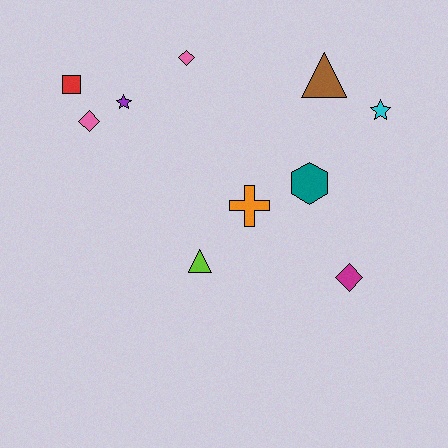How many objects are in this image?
There are 10 objects.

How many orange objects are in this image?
There is 1 orange object.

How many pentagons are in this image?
There are no pentagons.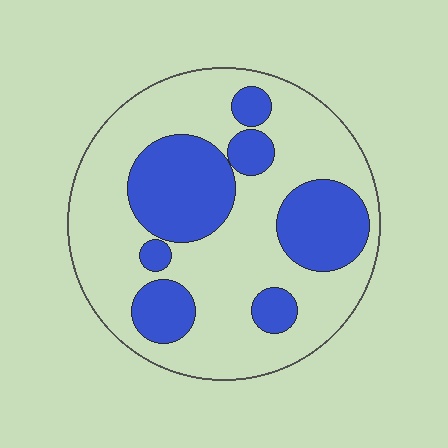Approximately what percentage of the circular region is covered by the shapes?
Approximately 30%.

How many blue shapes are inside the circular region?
7.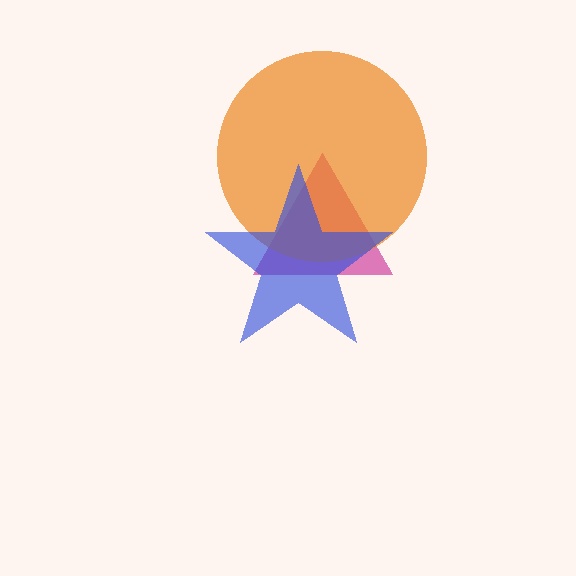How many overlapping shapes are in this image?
There are 3 overlapping shapes in the image.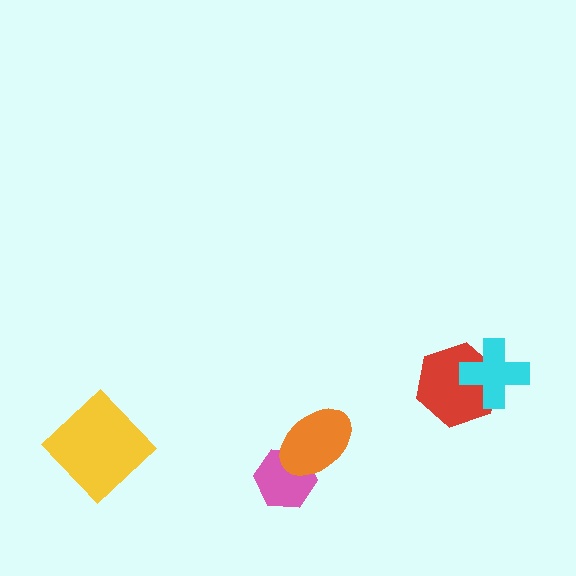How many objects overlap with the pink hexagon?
1 object overlaps with the pink hexagon.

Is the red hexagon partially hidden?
Yes, it is partially covered by another shape.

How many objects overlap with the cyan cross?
1 object overlaps with the cyan cross.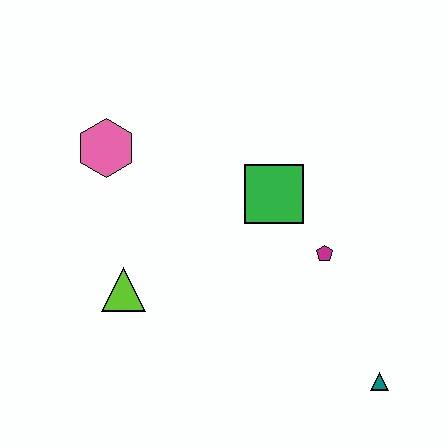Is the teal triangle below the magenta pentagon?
Yes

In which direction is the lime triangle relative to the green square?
The lime triangle is to the left of the green square.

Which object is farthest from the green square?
The teal triangle is farthest from the green square.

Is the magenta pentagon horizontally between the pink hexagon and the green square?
No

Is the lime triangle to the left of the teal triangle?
Yes